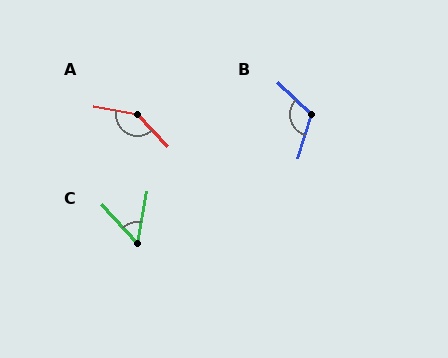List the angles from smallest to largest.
C (52°), B (118°), A (144°).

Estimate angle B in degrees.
Approximately 118 degrees.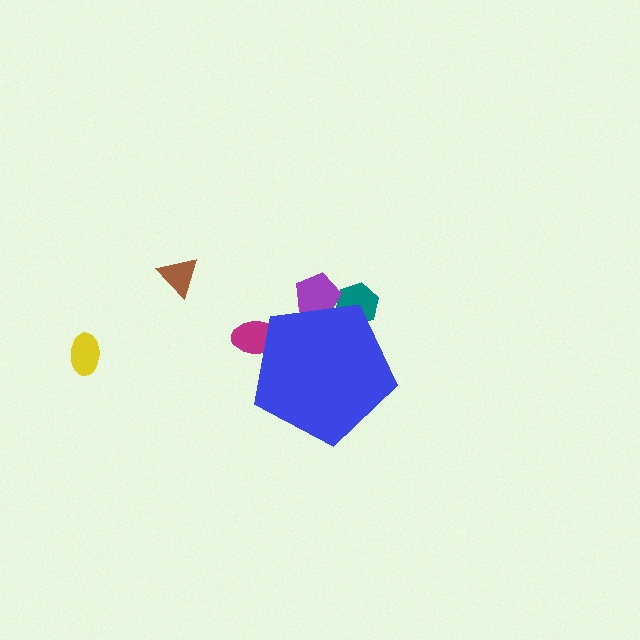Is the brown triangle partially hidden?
No, the brown triangle is fully visible.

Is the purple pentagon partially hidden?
Yes, the purple pentagon is partially hidden behind the blue pentagon.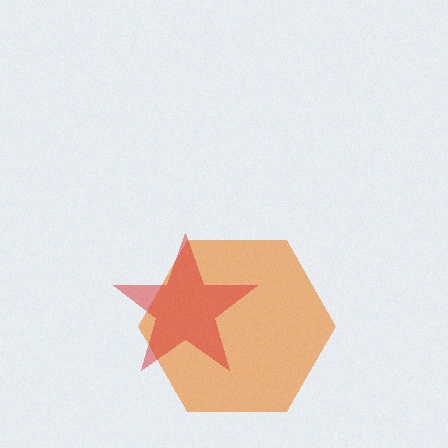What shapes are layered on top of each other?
The layered shapes are: an orange hexagon, a red star.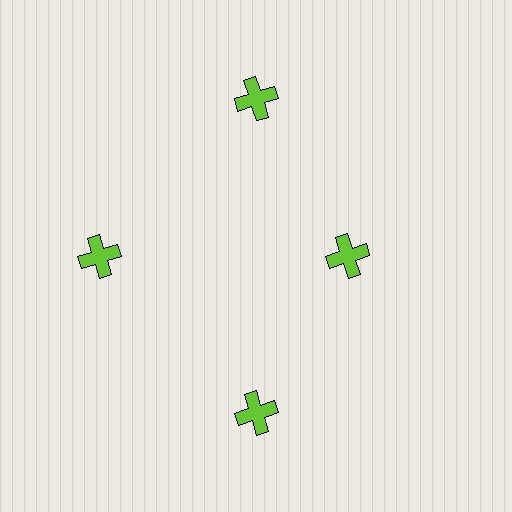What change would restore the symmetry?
The symmetry would be restored by moving it outward, back onto the ring so that all 4 crosses sit at equal angles and equal distance from the center.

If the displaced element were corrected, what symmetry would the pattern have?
It would have 4-fold rotational symmetry — the pattern would map onto itself every 90 degrees.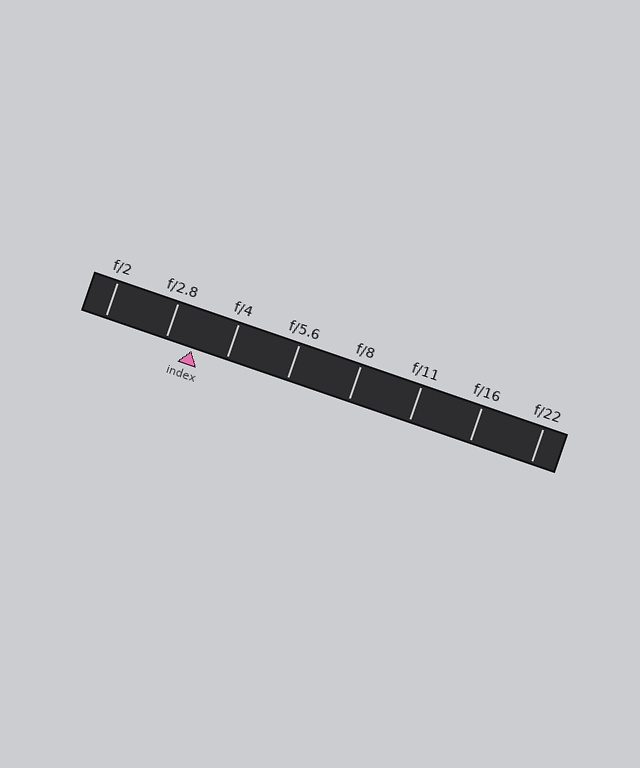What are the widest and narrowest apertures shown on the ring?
The widest aperture shown is f/2 and the narrowest is f/22.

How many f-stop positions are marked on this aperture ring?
There are 8 f-stop positions marked.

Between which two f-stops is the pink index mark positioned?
The index mark is between f/2.8 and f/4.